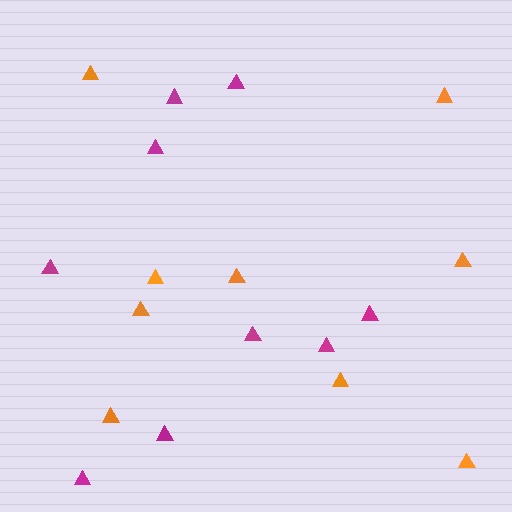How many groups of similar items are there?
There are 2 groups: one group of magenta triangles (9) and one group of orange triangles (9).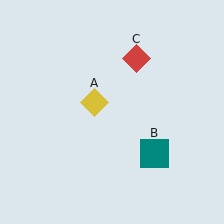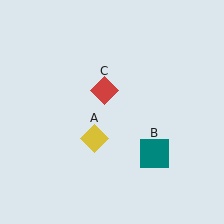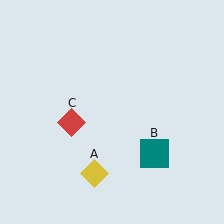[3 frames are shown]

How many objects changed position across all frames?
2 objects changed position: yellow diamond (object A), red diamond (object C).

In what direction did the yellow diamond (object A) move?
The yellow diamond (object A) moved down.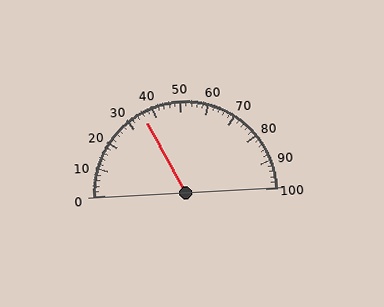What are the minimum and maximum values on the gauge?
The gauge ranges from 0 to 100.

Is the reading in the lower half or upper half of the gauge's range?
The reading is in the lower half of the range (0 to 100).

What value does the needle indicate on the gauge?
The needle indicates approximately 36.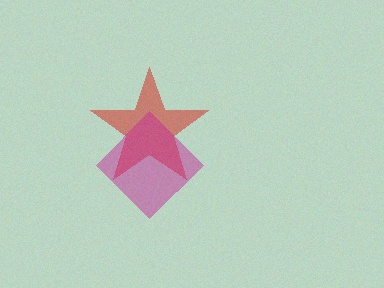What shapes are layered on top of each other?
The layered shapes are: a red star, a magenta diamond.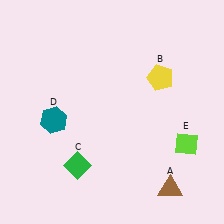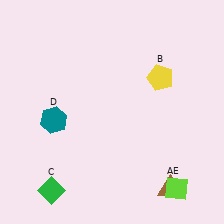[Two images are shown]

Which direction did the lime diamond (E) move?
The lime diamond (E) moved down.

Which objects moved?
The objects that moved are: the green diamond (C), the lime diamond (E).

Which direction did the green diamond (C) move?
The green diamond (C) moved left.